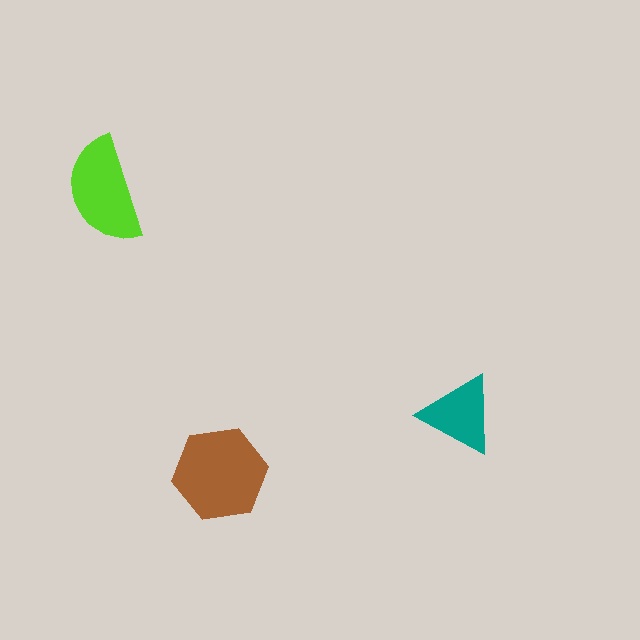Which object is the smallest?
The teal triangle.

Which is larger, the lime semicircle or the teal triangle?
The lime semicircle.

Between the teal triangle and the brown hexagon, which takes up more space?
The brown hexagon.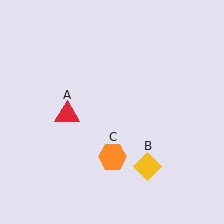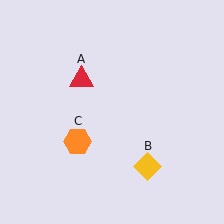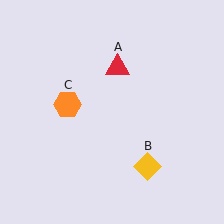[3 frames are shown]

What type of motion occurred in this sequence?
The red triangle (object A), orange hexagon (object C) rotated clockwise around the center of the scene.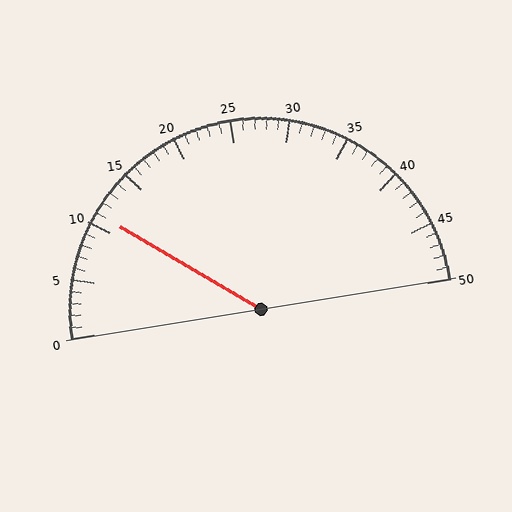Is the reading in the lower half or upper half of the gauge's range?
The reading is in the lower half of the range (0 to 50).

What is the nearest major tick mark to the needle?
The nearest major tick mark is 10.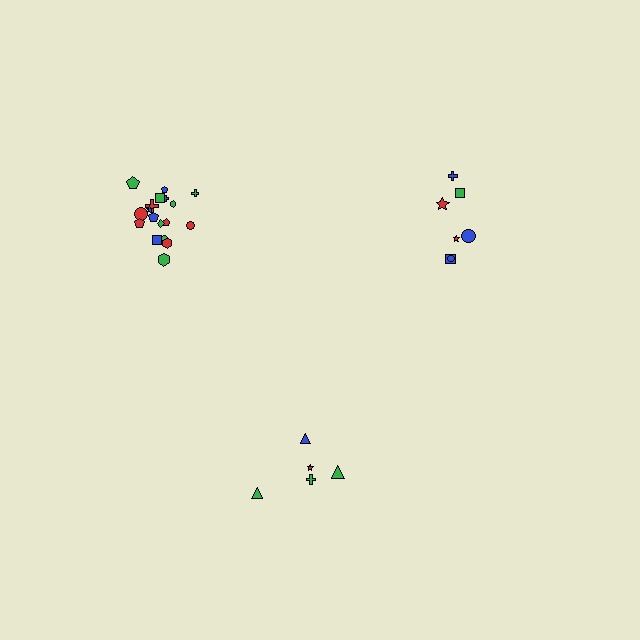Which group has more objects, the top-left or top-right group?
The top-left group.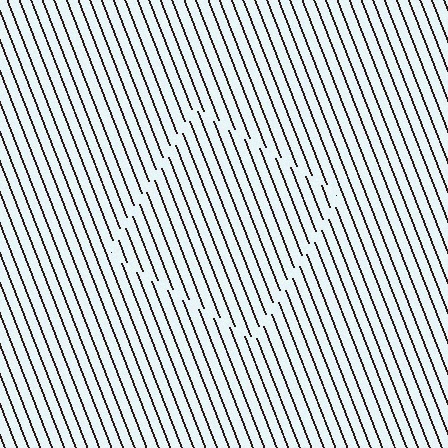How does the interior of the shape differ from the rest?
The interior of the shape contains the same grating, shifted by half a period — the contour is defined by the phase discontinuity where line-ends from the inner and outer gratings abut.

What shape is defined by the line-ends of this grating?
An illusory square. The interior of the shape contains the same grating, shifted by half a period — the contour is defined by the phase discontinuity where line-ends from the inner and outer gratings abut.